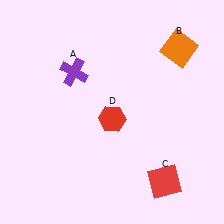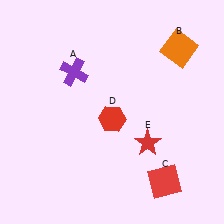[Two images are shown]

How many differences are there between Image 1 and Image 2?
There is 1 difference between the two images.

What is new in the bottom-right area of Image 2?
A red star (E) was added in the bottom-right area of Image 2.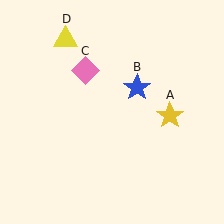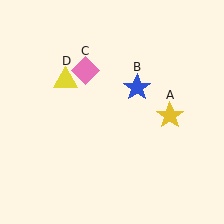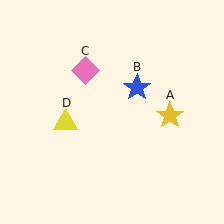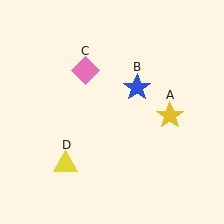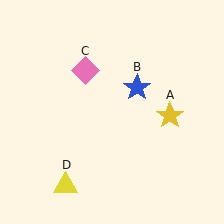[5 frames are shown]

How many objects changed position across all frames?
1 object changed position: yellow triangle (object D).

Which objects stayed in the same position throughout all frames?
Yellow star (object A) and blue star (object B) and pink diamond (object C) remained stationary.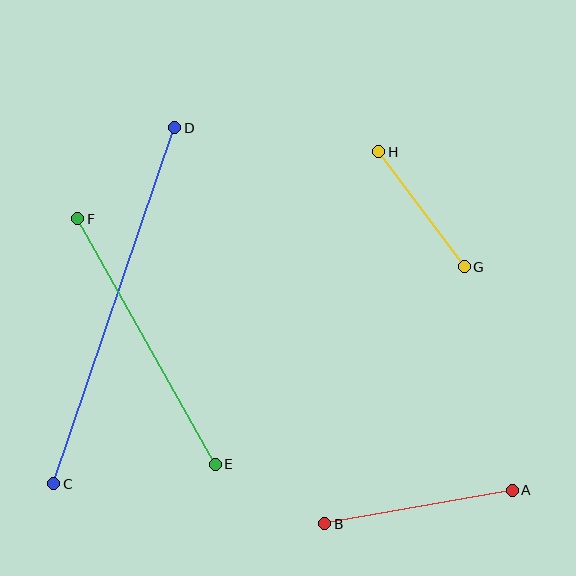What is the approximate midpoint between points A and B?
The midpoint is at approximately (418, 507) pixels.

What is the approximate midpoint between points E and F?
The midpoint is at approximately (147, 341) pixels.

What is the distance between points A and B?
The distance is approximately 191 pixels.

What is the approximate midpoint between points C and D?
The midpoint is at approximately (114, 306) pixels.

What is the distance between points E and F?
The distance is approximately 281 pixels.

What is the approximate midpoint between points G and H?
The midpoint is at approximately (422, 209) pixels.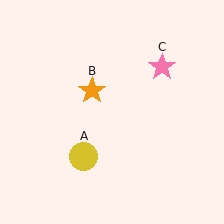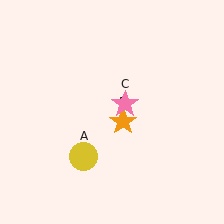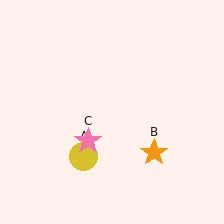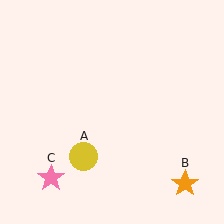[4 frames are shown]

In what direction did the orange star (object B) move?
The orange star (object B) moved down and to the right.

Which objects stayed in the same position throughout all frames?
Yellow circle (object A) remained stationary.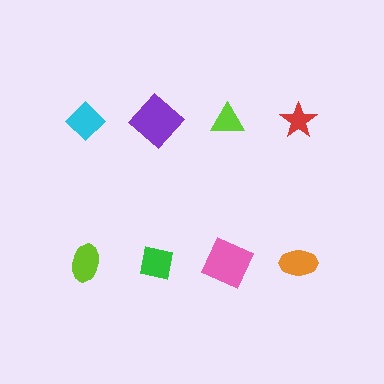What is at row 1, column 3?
A lime triangle.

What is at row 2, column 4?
An orange ellipse.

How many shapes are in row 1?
4 shapes.